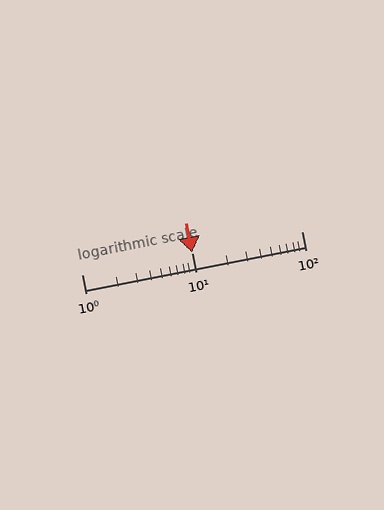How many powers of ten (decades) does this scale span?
The scale spans 2 decades, from 1 to 100.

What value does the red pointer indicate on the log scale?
The pointer indicates approximately 10.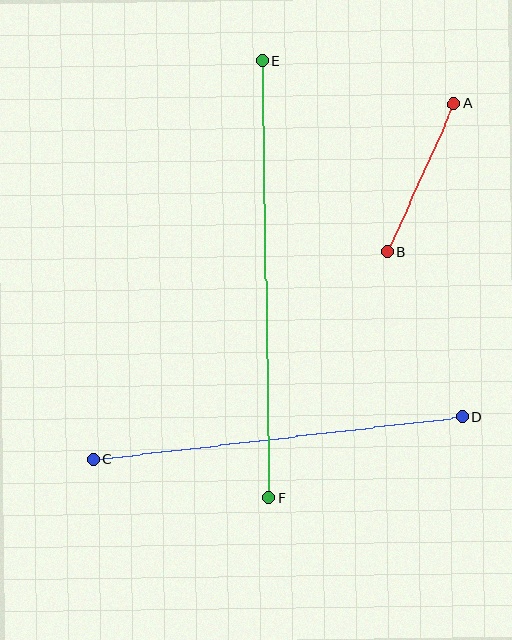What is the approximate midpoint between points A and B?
The midpoint is at approximately (421, 178) pixels.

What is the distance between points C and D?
The distance is approximately 372 pixels.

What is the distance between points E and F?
The distance is approximately 437 pixels.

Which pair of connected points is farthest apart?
Points E and F are farthest apart.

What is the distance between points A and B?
The distance is approximately 162 pixels.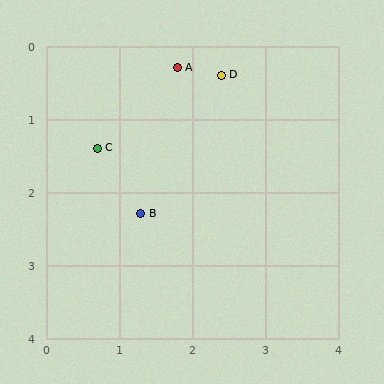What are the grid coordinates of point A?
Point A is at approximately (1.8, 0.3).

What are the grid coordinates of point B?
Point B is at approximately (1.3, 2.3).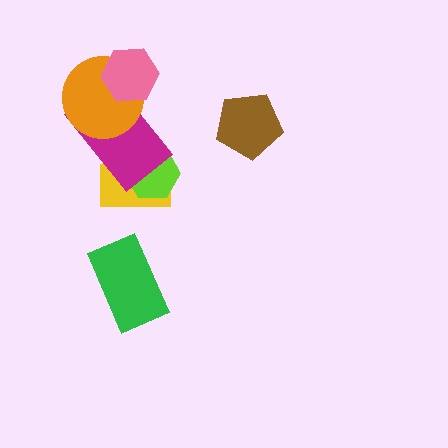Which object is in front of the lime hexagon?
The magenta rectangle is in front of the lime hexagon.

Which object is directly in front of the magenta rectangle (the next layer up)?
The orange circle is directly in front of the magenta rectangle.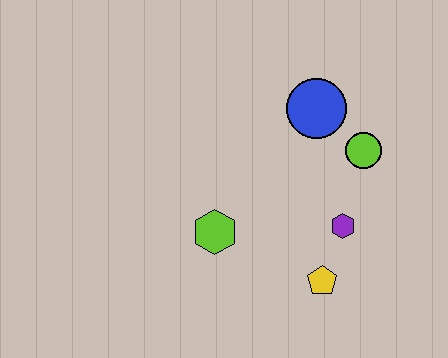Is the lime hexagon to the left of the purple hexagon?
Yes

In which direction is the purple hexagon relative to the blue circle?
The purple hexagon is below the blue circle.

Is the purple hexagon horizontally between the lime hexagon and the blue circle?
No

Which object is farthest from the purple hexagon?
The lime hexagon is farthest from the purple hexagon.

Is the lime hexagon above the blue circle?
No